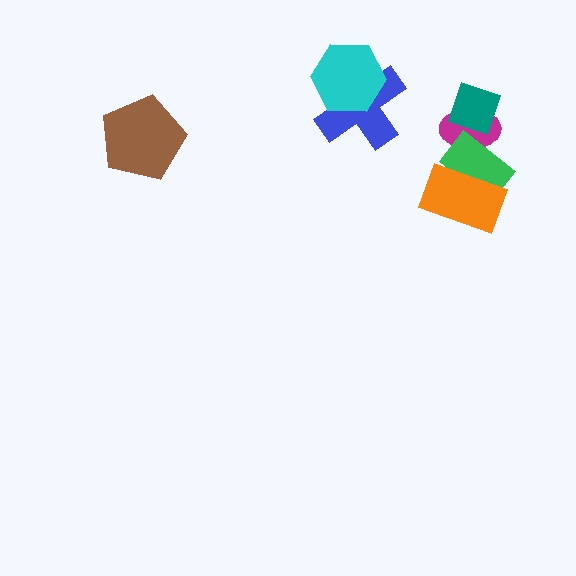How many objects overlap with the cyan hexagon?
1 object overlaps with the cyan hexagon.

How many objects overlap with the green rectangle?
2 objects overlap with the green rectangle.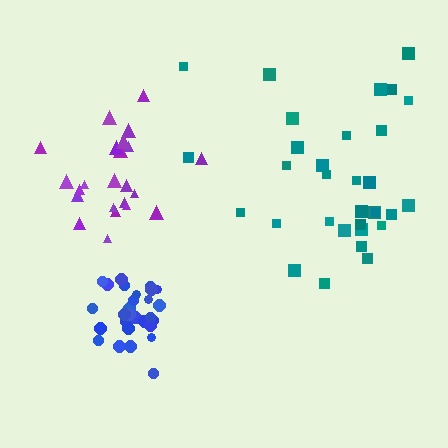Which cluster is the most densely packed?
Blue.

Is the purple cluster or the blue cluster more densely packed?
Blue.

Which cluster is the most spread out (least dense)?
Teal.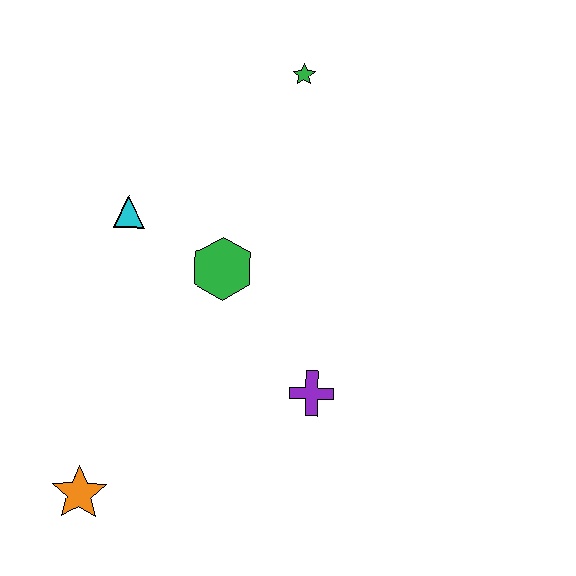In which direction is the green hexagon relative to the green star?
The green hexagon is below the green star.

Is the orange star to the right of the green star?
No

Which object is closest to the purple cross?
The green hexagon is closest to the purple cross.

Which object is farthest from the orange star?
The green star is farthest from the orange star.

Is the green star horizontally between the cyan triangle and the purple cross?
Yes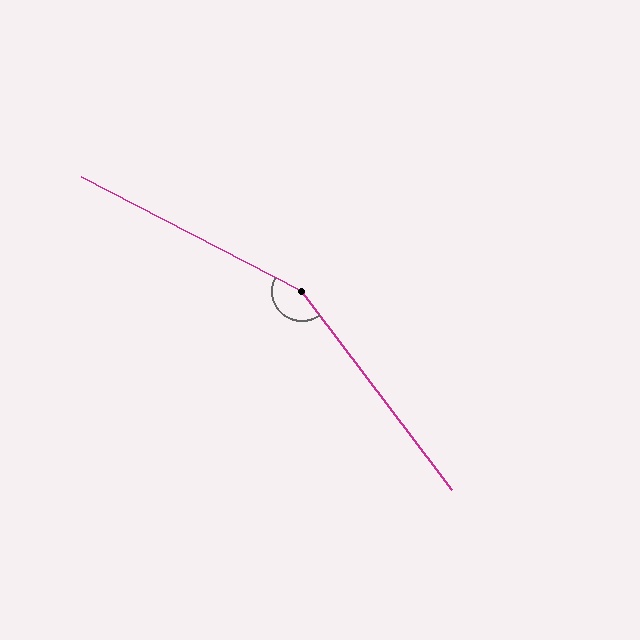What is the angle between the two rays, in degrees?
Approximately 154 degrees.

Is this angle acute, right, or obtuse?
It is obtuse.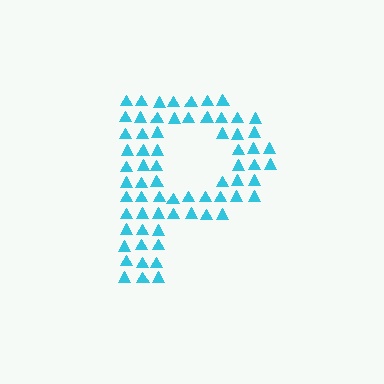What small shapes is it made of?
It is made of small triangles.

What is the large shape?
The large shape is the letter P.